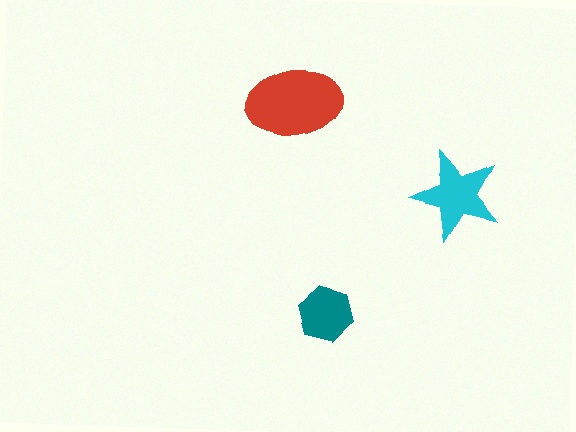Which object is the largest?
The red ellipse.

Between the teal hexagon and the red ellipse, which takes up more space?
The red ellipse.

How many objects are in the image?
There are 3 objects in the image.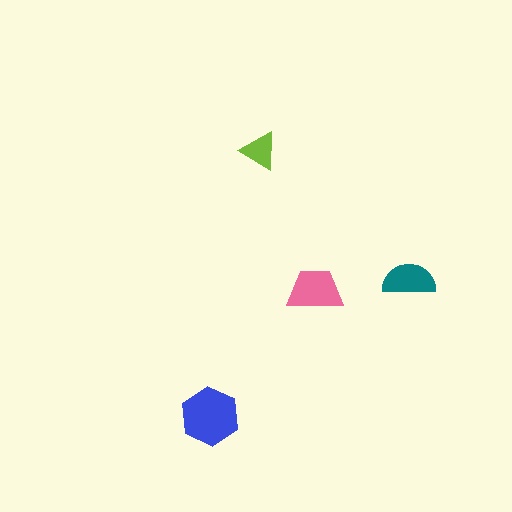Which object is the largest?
The blue hexagon.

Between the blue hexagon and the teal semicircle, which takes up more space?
The blue hexagon.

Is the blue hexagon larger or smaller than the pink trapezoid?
Larger.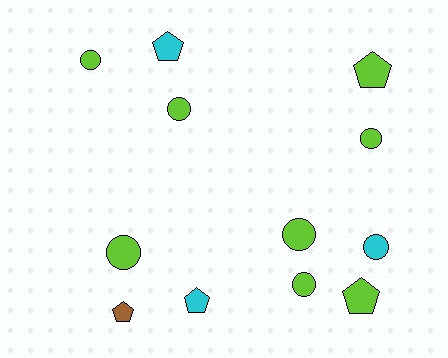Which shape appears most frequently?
Circle, with 7 objects.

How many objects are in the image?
There are 12 objects.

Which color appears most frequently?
Lime, with 8 objects.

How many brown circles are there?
There are no brown circles.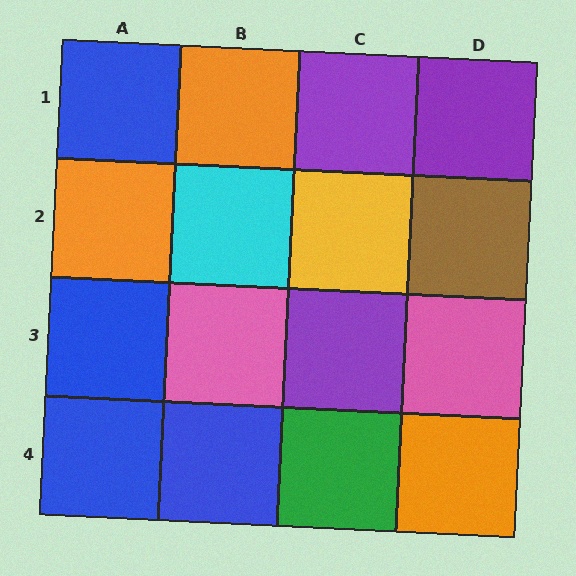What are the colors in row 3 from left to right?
Blue, pink, purple, pink.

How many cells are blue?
4 cells are blue.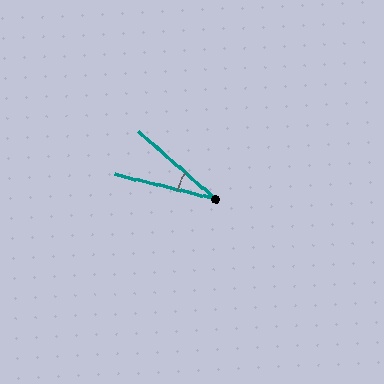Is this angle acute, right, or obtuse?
It is acute.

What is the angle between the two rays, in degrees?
Approximately 28 degrees.